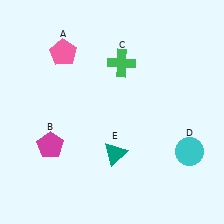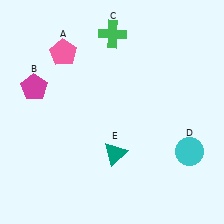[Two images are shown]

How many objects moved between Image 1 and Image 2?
2 objects moved between the two images.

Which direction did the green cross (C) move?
The green cross (C) moved up.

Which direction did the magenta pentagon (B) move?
The magenta pentagon (B) moved up.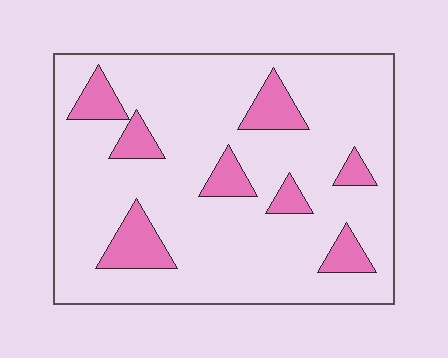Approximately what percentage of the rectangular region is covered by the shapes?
Approximately 15%.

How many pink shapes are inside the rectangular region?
8.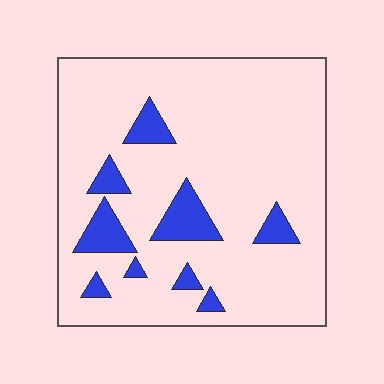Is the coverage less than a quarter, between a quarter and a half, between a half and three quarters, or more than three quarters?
Less than a quarter.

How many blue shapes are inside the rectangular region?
9.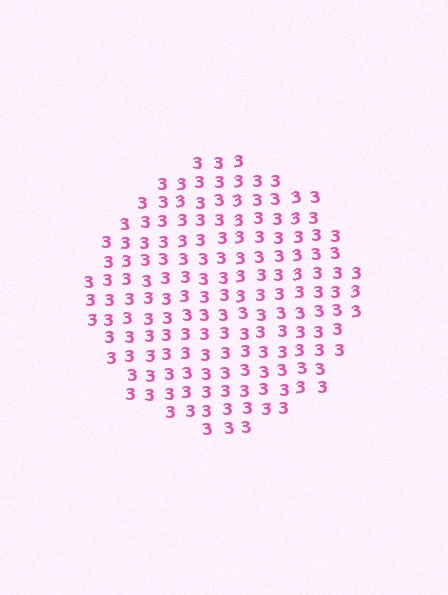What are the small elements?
The small elements are digit 3's.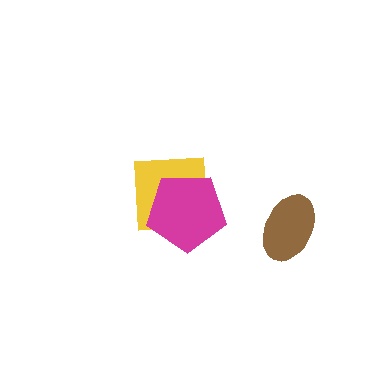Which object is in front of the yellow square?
The magenta pentagon is in front of the yellow square.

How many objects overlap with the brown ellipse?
0 objects overlap with the brown ellipse.